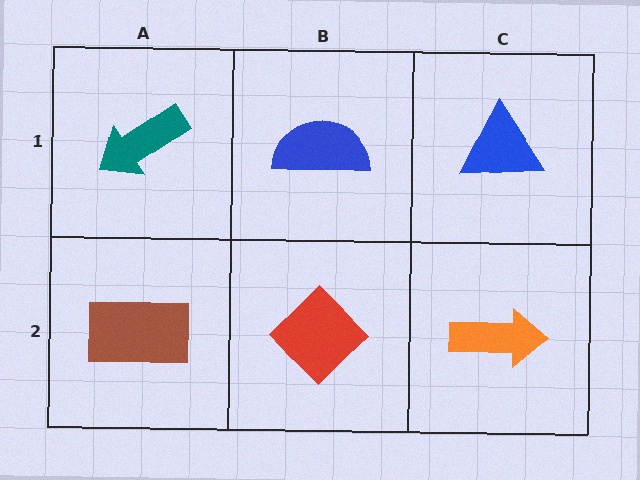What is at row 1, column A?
A teal arrow.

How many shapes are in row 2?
3 shapes.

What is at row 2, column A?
A brown rectangle.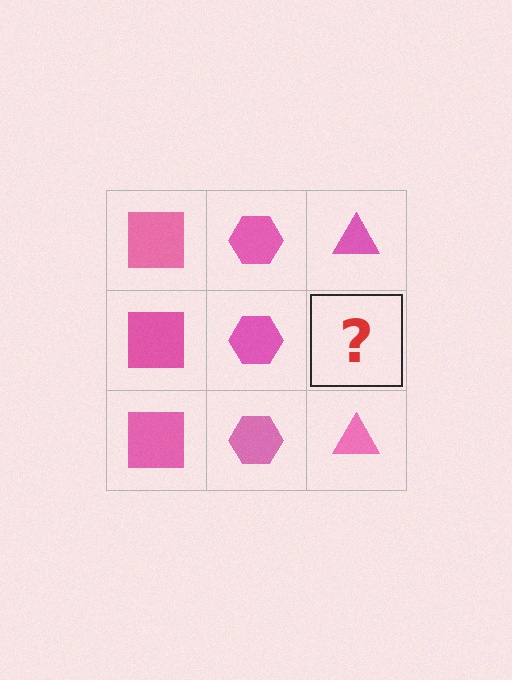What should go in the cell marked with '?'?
The missing cell should contain a pink triangle.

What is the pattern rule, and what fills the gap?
The rule is that each column has a consistent shape. The gap should be filled with a pink triangle.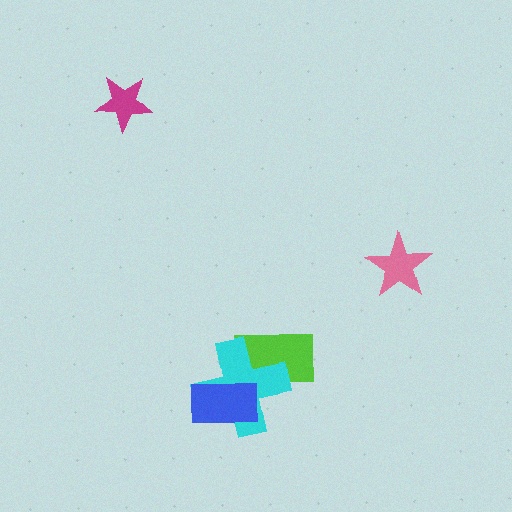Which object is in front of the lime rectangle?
The cyan cross is in front of the lime rectangle.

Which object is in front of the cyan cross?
The blue rectangle is in front of the cyan cross.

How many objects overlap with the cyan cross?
2 objects overlap with the cyan cross.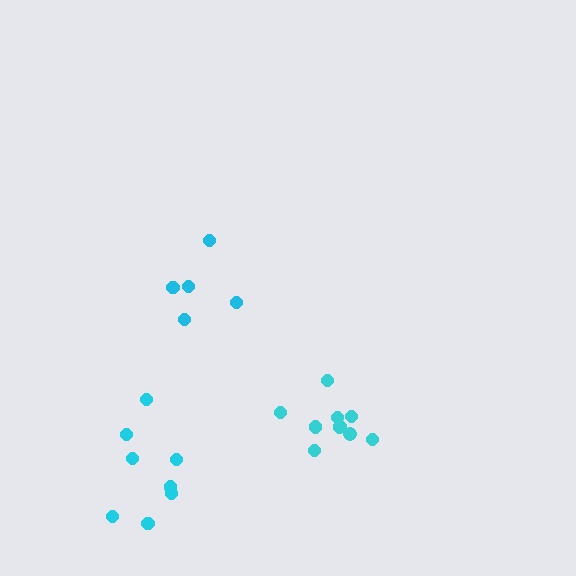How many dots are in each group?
Group 1: 5 dots, Group 2: 10 dots, Group 3: 8 dots (23 total).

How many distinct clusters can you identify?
There are 3 distinct clusters.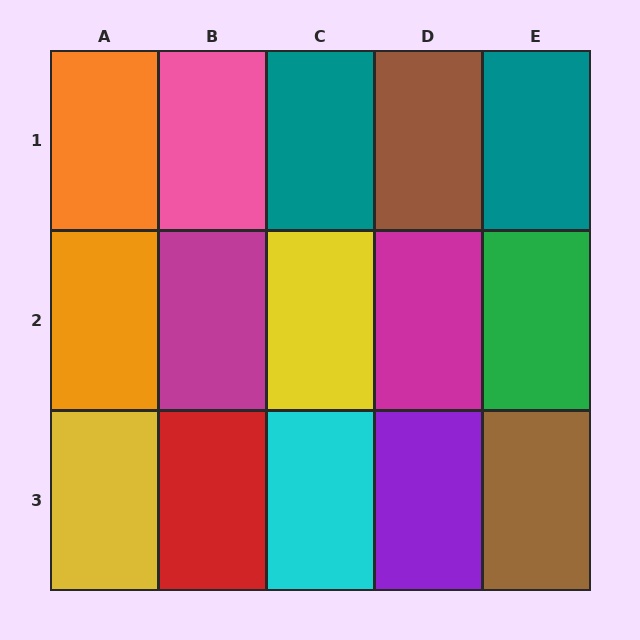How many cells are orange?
2 cells are orange.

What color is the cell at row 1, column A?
Orange.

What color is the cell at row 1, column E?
Teal.